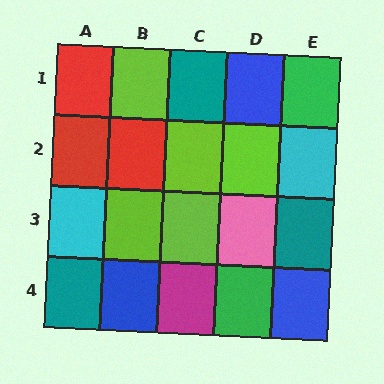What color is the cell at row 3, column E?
Teal.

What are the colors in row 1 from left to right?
Red, lime, teal, blue, green.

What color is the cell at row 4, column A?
Teal.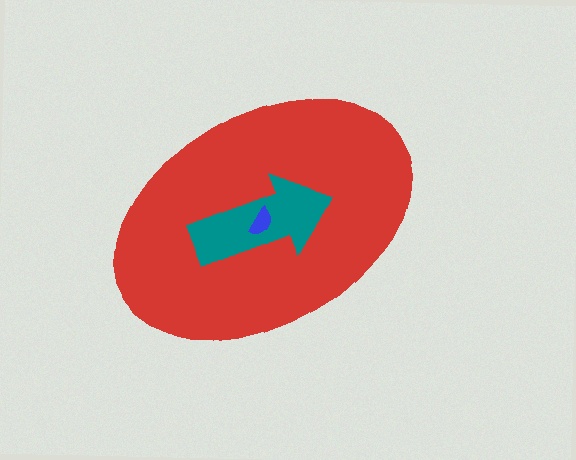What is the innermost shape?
The blue semicircle.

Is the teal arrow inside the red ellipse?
Yes.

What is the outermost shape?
The red ellipse.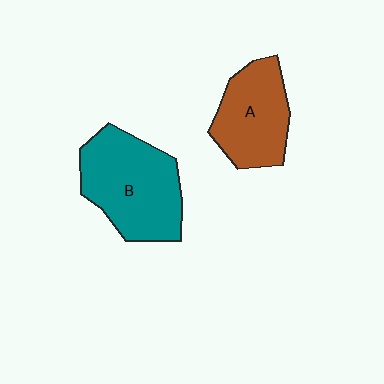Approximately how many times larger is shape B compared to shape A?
Approximately 1.3 times.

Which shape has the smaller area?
Shape A (brown).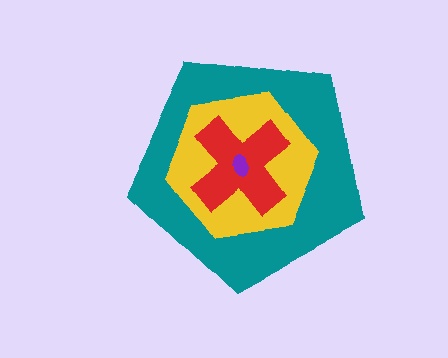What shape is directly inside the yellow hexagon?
The red cross.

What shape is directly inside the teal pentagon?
The yellow hexagon.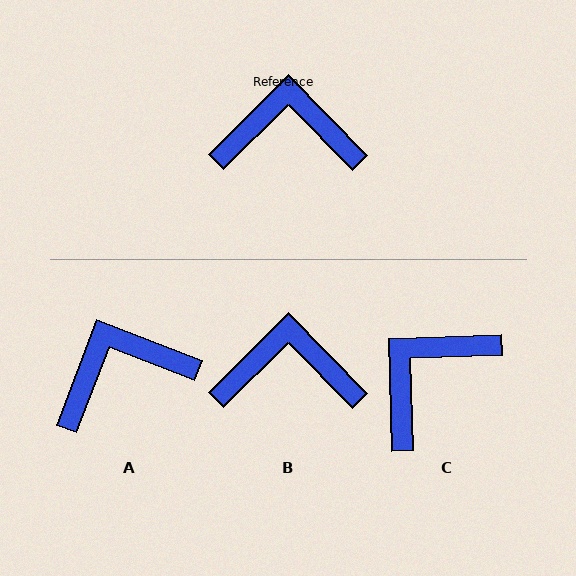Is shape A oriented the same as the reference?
No, it is off by about 24 degrees.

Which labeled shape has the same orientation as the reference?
B.